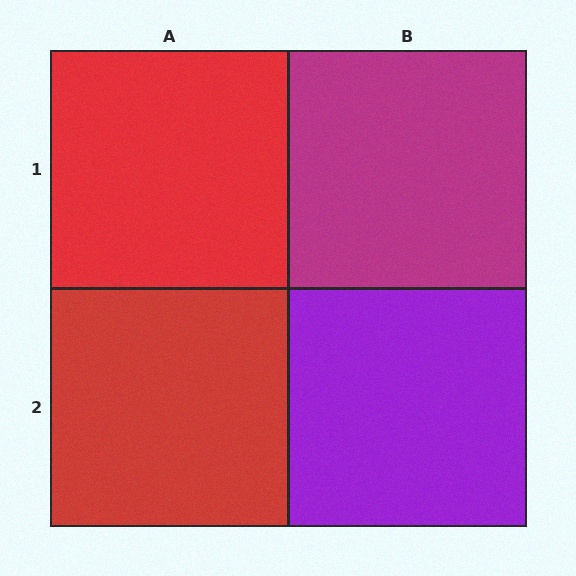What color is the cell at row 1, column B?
Magenta.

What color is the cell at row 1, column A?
Red.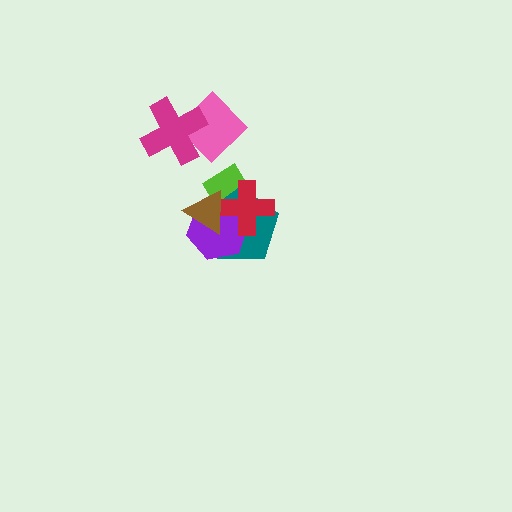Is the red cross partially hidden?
Yes, it is partially covered by another shape.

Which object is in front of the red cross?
The brown triangle is in front of the red cross.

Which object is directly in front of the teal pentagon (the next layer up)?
The purple hexagon is directly in front of the teal pentagon.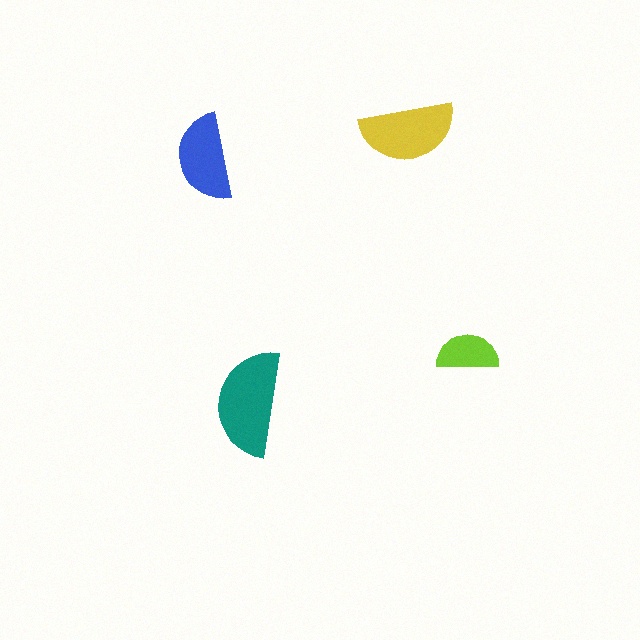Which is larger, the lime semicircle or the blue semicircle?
The blue one.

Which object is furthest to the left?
The blue semicircle is leftmost.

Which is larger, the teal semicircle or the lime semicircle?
The teal one.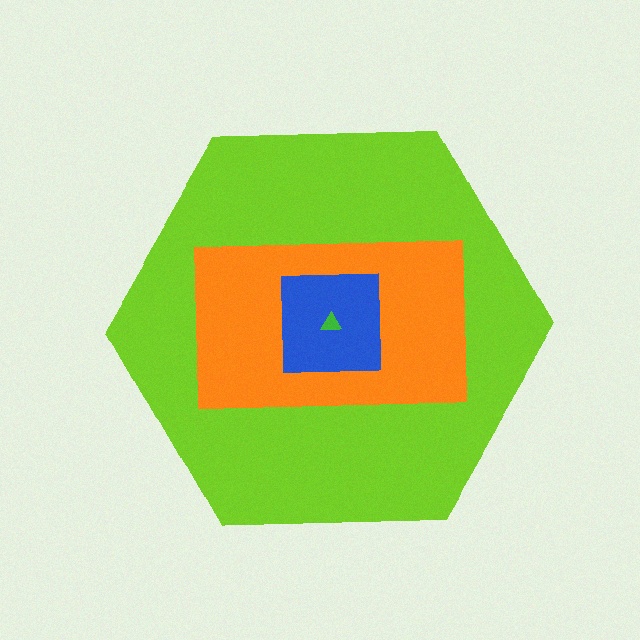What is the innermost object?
The green triangle.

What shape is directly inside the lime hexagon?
The orange rectangle.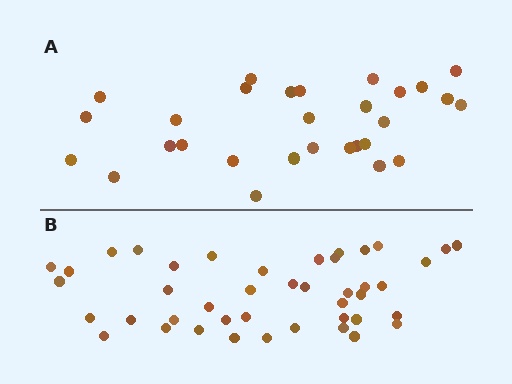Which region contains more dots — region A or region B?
Region B (the bottom region) has more dots.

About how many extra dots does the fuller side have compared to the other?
Region B has approximately 15 more dots than region A.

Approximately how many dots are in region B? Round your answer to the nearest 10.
About 40 dots. (The exact count is 43, which rounds to 40.)